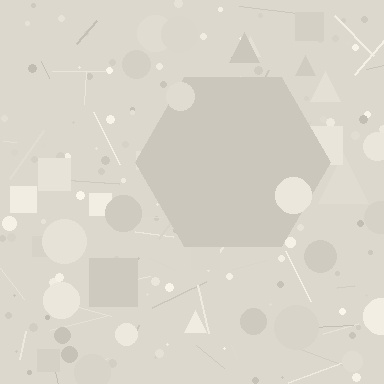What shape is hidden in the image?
A hexagon is hidden in the image.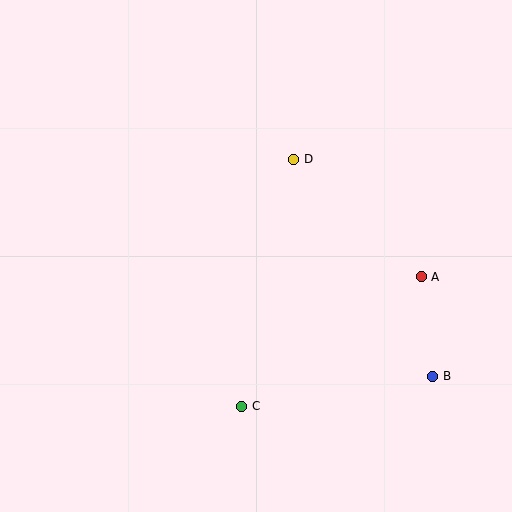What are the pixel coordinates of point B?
Point B is at (433, 376).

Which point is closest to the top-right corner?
Point D is closest to the top-right corner.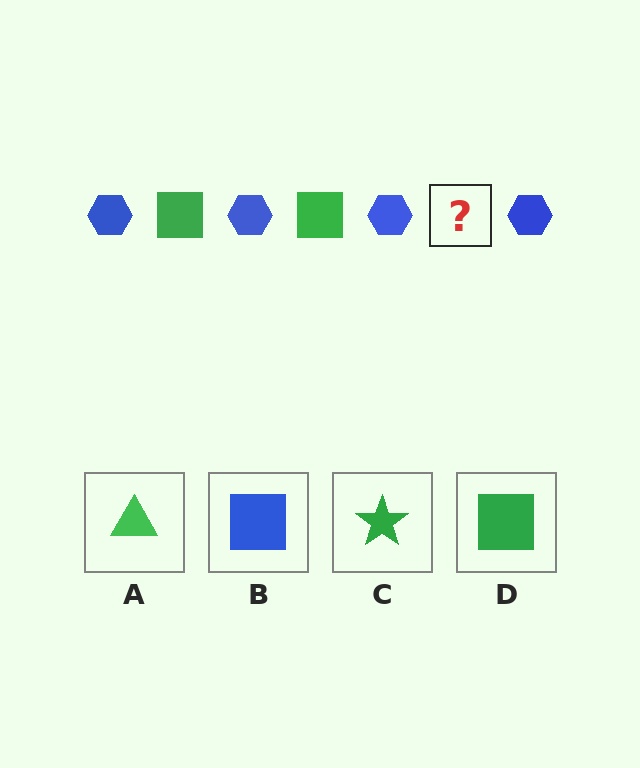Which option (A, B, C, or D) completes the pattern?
D.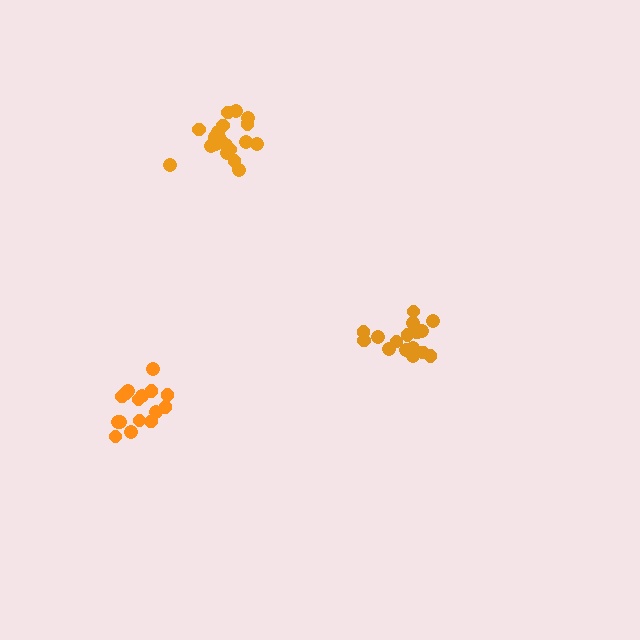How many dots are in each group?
Group 1: 16 dots, Group 2: 16 dots, Group 3: 21 dots (53 total).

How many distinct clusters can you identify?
There are 3 distinct clusters.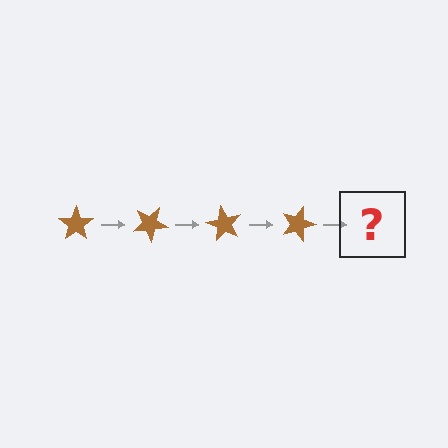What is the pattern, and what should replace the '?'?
The pattern is that the star rotates 30 degrees each step. The '?' should be a brown star rotated 120 degrees.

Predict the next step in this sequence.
The next step is a brown star rotated 120 degrees.